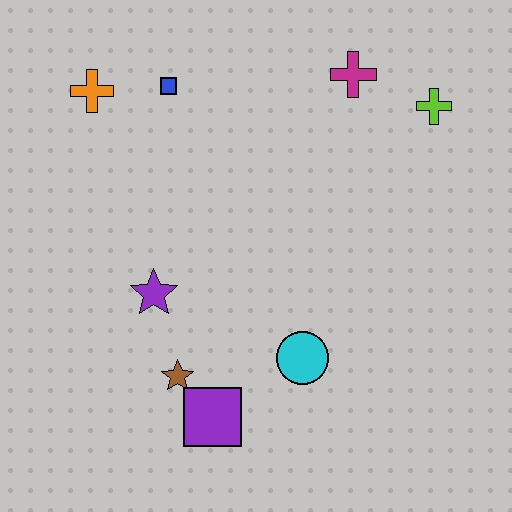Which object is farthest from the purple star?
The lime cross is farthest from the purple star.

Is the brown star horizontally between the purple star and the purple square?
Yes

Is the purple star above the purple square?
Yes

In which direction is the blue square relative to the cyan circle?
The blue square is above the cyan circle.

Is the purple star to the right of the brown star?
No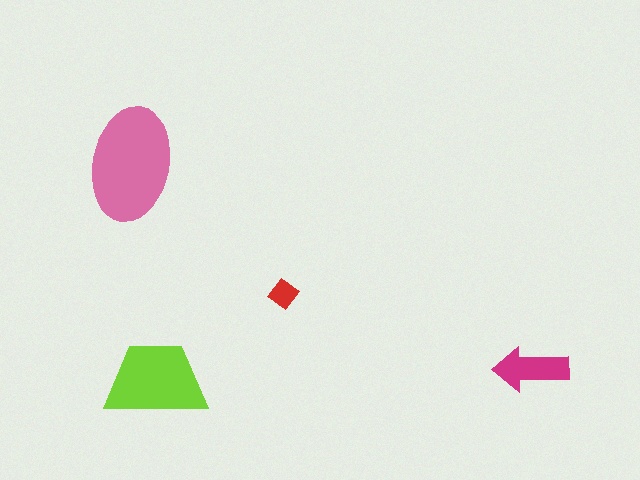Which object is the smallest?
The red diamond.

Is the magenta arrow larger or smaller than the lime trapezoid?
Smaller.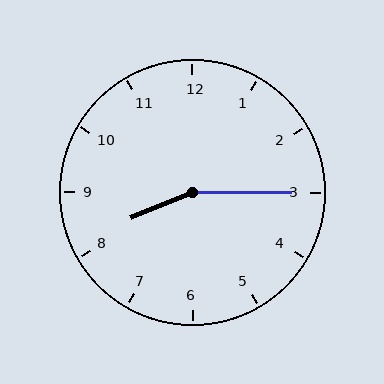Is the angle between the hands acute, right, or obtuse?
It is obtuse.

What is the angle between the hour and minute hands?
Approximately 158 degrees.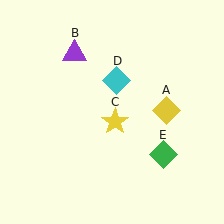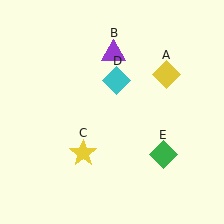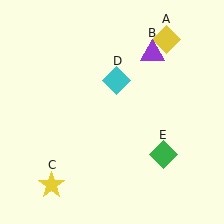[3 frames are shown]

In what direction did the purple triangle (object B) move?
The purple triangle (object B) moved right.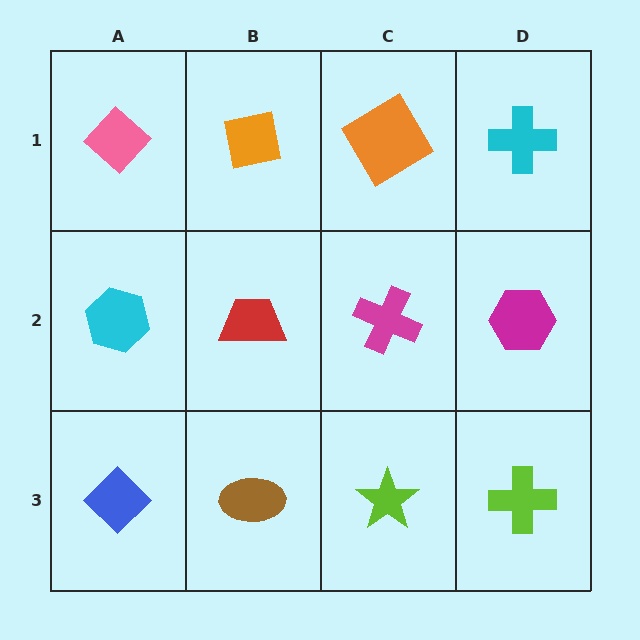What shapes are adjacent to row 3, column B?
A red trapezoid (row 2, column B), a blue diamond (row 3, column A), a lime star (row 3, column C).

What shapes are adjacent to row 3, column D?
A magenta hexagon (row 2, column D), a lime star (row 3, column C).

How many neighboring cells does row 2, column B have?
4.